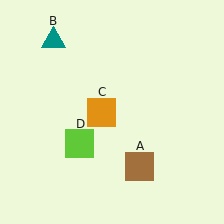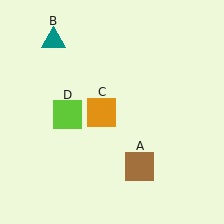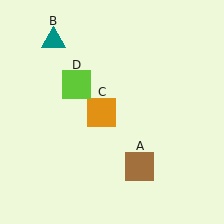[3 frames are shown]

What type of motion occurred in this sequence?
The lime square (object D) rotated clockwise around the center of the scene.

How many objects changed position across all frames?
1 object changed position: lime square (object D).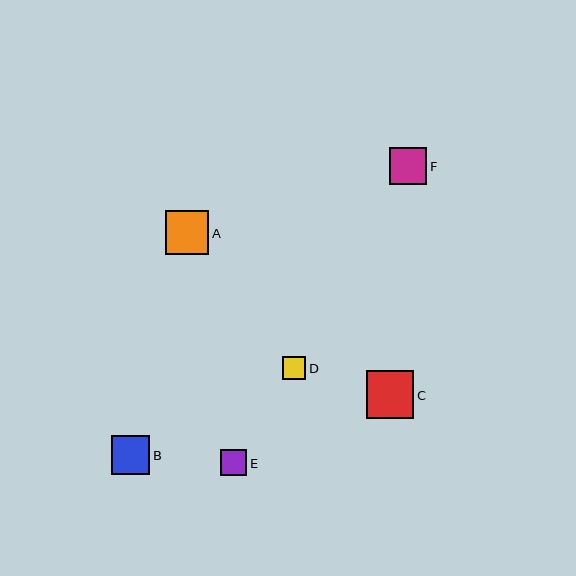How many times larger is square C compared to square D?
Square C is approximately 2.1 times the size of square D.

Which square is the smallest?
Square D is the smallest with a size of approximately 23 pixels.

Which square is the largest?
Square C is the largest with a size of approximately 48 pixels.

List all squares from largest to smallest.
From largest to smallest: C, A, B, F, E, D.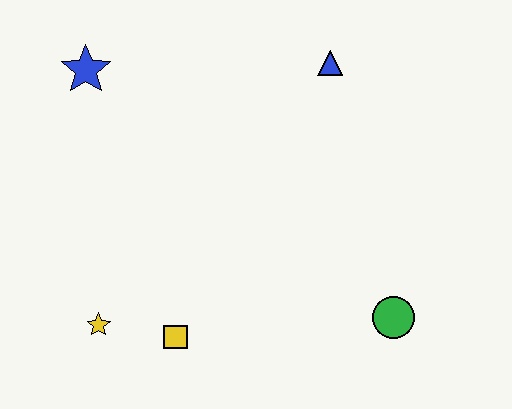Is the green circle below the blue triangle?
Yes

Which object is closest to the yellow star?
The yellow square is closest to the yellow star.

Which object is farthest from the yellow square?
The blue triangle is farthest from the yellow square.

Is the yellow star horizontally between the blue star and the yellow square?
Yes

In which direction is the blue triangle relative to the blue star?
The blue triangle is to the right of the blue star.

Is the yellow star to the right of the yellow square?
No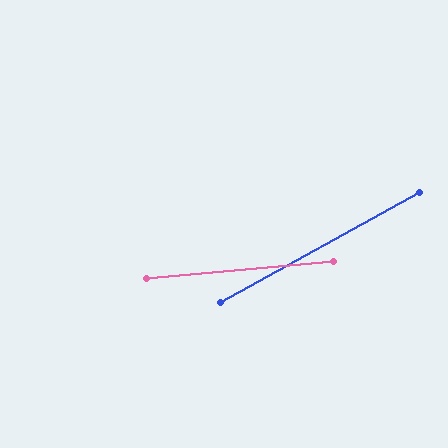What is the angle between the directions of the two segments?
Approximately 24 degrees.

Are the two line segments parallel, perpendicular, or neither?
Neither parallel nor perpendicular — they differ by about 24°.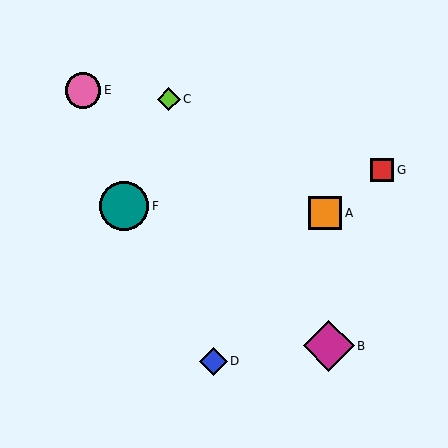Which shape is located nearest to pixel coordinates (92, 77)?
The pink circle (labeled E) at (83, 90) is nearest to that location.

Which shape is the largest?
The magenta diamond (labeled B) is the largest.